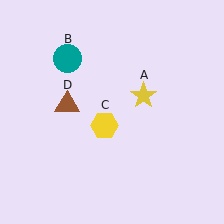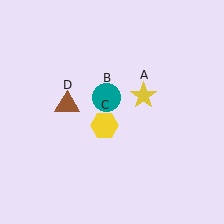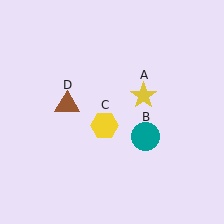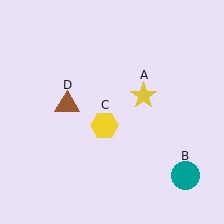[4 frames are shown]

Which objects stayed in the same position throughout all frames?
Yellow star (object A) and yellow hexagon (object C) and brown triangle (object D) remained stationary.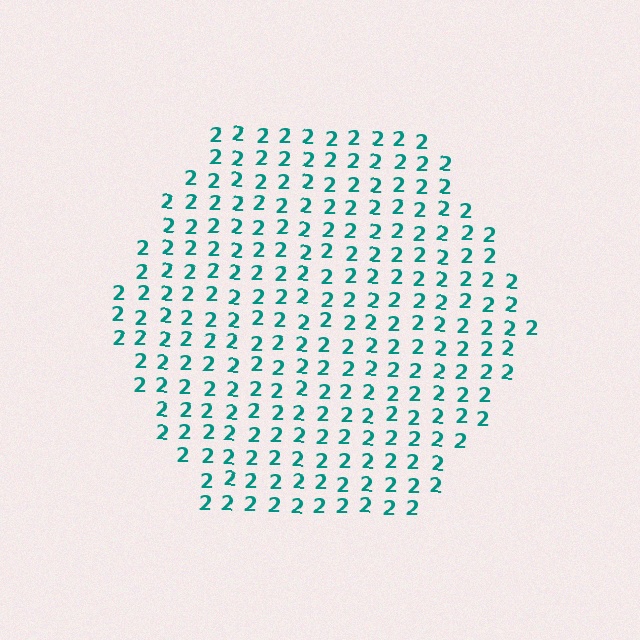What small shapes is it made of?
It is made of small digit 2's.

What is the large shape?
The large shape is a hexagon.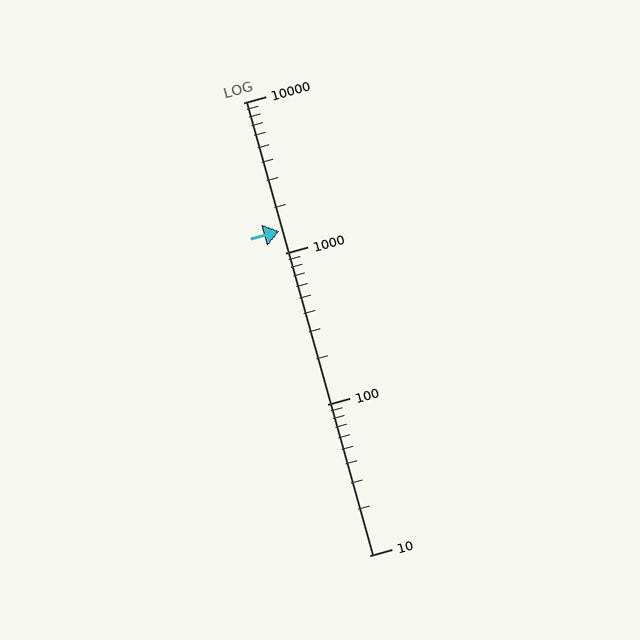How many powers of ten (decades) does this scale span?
The scale spans 3 decades, from 10 to 10000.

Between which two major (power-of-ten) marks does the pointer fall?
The pointer is between 1000 and 10000.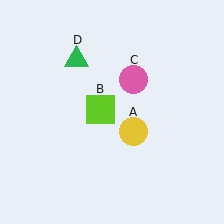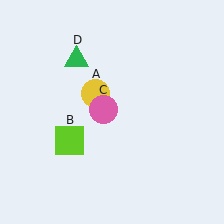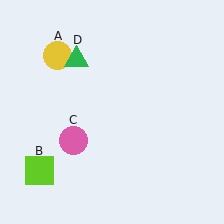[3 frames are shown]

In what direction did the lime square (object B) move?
The lime square (object B) moved down and to the left.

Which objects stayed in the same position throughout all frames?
Green triangle (object D) remained stationary.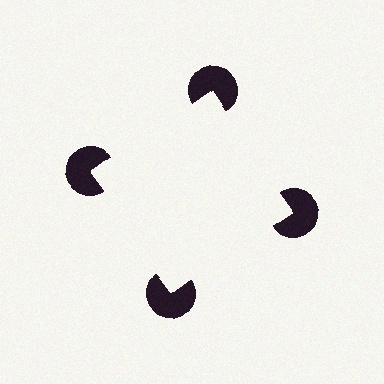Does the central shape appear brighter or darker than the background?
It typically appears slightly brighter than the background, even though no actual brightness change is drawn.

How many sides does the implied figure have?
4 sides.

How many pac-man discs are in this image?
There are 4 — one at each vertex of the illusory square.